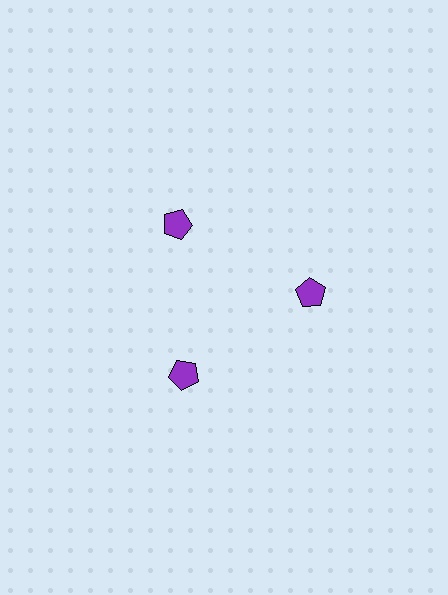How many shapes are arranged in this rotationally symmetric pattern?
There are 3 shapes, arranged in 3 groups of 1.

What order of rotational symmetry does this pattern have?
This pattern has 3-fold rotational symmetry.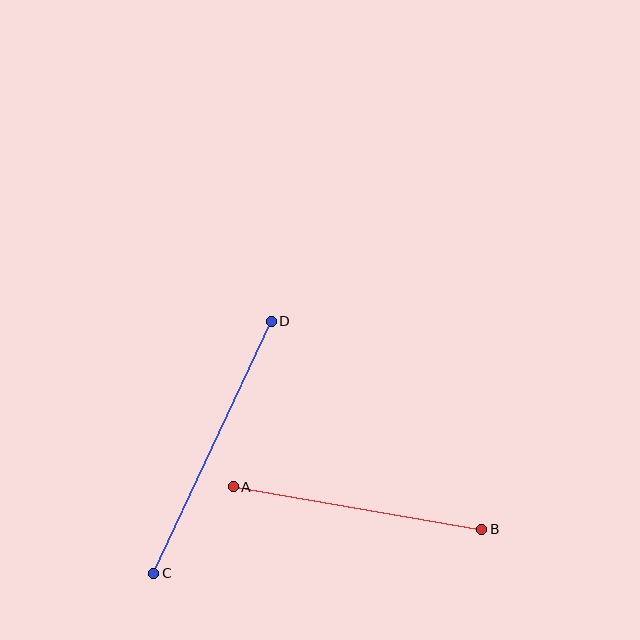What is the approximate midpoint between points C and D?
The midpoint is at approximately (213, 447) pixels.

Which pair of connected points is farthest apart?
Points C and D are farthest apart.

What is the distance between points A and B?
The distance is approximately 252 pixels.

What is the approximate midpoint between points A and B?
The midpoint is at approximately (358, 508) pixels.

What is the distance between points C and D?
The distance is approximately 278 pixels.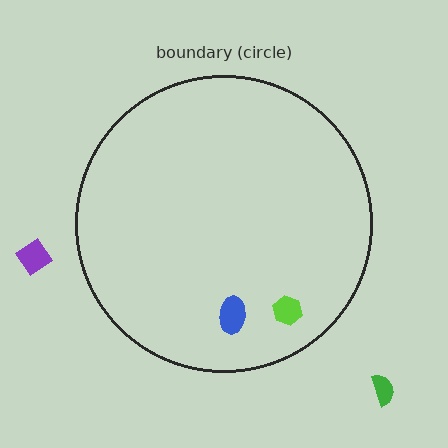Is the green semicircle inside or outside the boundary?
Outside.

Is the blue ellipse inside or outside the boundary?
Inside.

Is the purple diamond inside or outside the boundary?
Outside.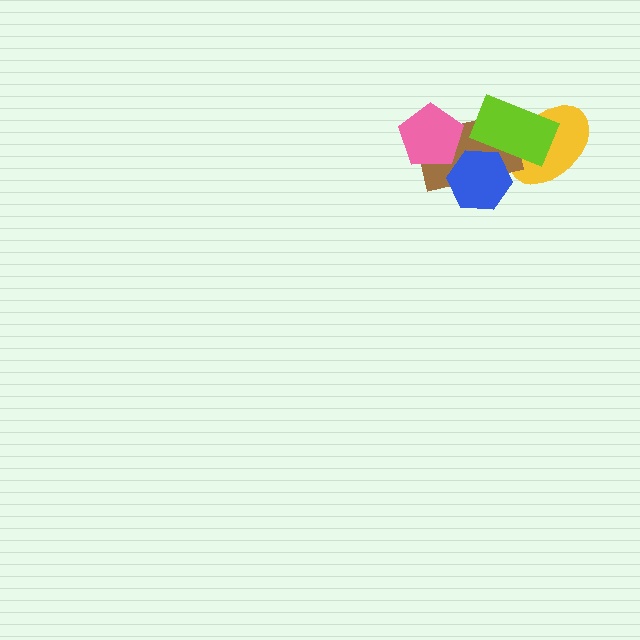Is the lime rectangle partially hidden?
Yes, it is partially covered by another shape.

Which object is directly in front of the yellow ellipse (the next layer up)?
The brown rectangle is directly in front of the yellow ellipse.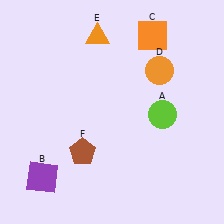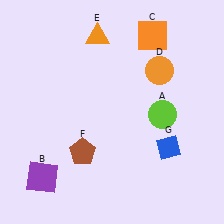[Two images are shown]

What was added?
A blue diamond (G) was added in Image 2.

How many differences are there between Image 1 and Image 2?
There is 1 difference between the two images.